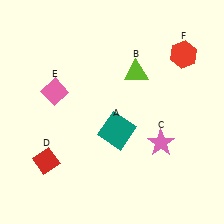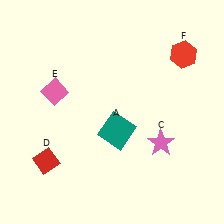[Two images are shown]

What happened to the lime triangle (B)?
The lime triangle (B) was removed in Image 2. It was in the top-right area of Image 1.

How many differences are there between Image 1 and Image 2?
There is 1 difference between the two images.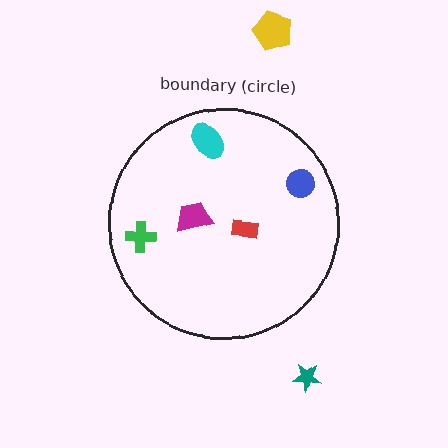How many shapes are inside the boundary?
5 inside, 2 outside.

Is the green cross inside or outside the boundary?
Inside.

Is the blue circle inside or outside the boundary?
Inside.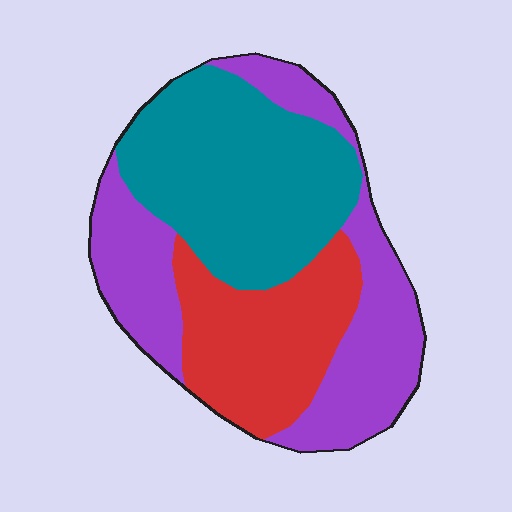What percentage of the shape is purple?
Purple covers about 35% of the shape.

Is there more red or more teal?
Teal.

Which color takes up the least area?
Red, at roughly 25%.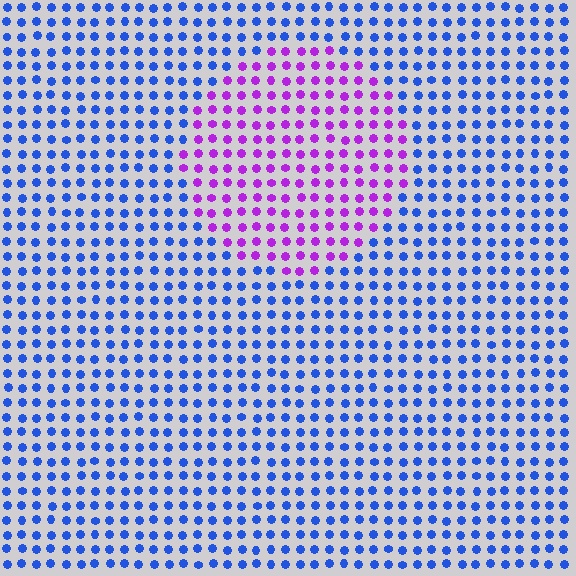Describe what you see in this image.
The image is filled with small blue elements in a uniform arrangement. A circle-shaped region is visible where the elements are tinted to a slightly different hue, forming a subtle color boundary.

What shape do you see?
I see a circle.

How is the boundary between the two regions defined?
The boundary is defined purely by a slight shift in hue (about 62 degrees). Spacing, size, and orientation are identical on both sides.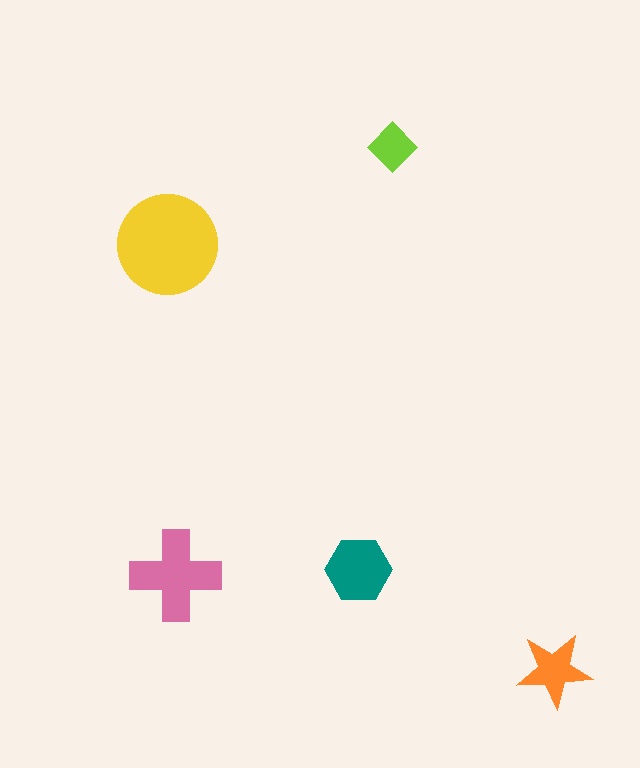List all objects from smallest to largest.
The lime diamond, the orange star, the teal hexagon, the pink cross, the yellow circle.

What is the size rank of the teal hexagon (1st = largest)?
3rd.